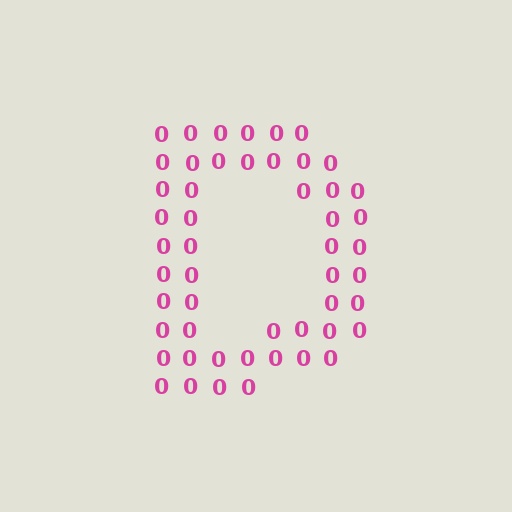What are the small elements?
The small elements are digit 0's.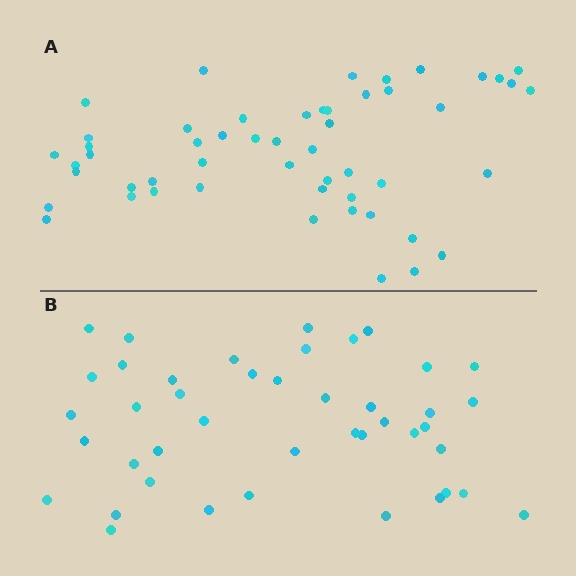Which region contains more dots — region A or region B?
Region A (the top region) has more dots.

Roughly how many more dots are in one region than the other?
Region A has roughly 8 or so more dots than region B.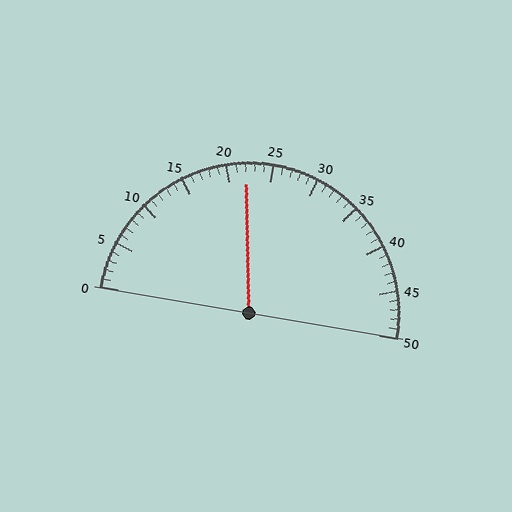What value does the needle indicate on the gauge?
The needle indicates approximately 22.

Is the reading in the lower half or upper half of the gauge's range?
The reading is in the lower half of the range (0 to 50).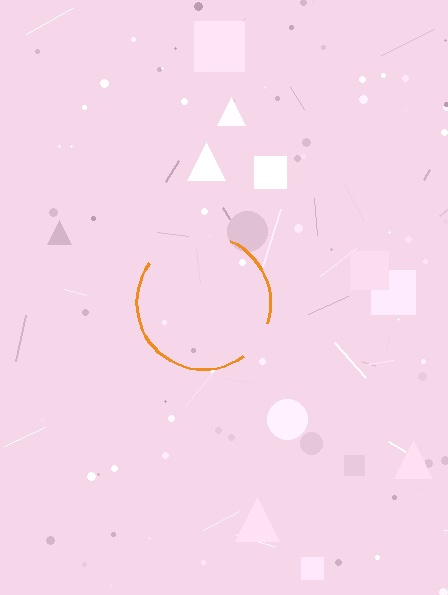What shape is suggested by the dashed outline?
The dashed outline suggests a circle.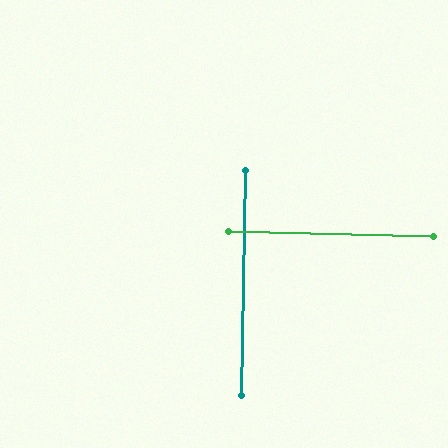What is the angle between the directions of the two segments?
Approximately 90 degrees.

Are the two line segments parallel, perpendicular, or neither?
Perpendicular — they meet at approximately 90°.